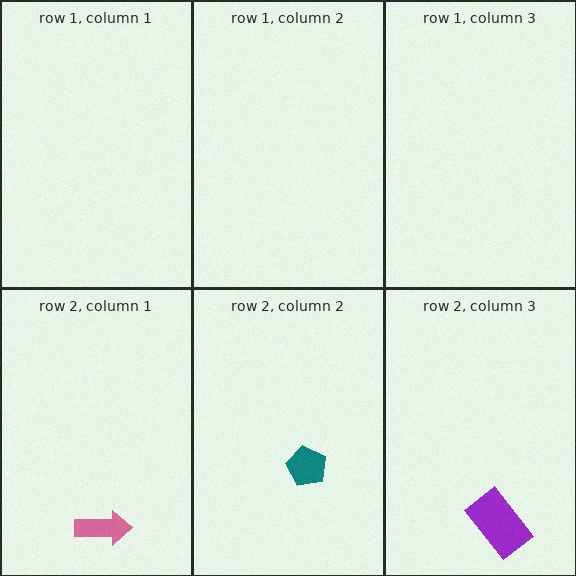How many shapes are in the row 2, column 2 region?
1.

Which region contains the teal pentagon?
The row 2, column 2 region.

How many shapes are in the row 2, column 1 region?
1.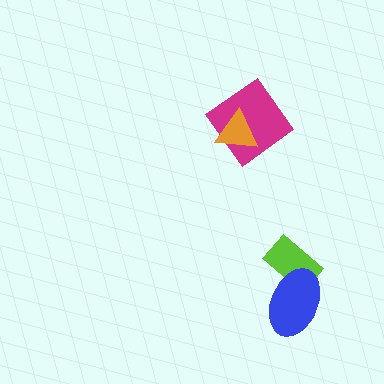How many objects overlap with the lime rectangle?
1 object overlaps with the lime rectangle.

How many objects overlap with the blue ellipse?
1 object overlaps with the blue ellipse.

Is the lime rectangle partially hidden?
Yes, it is partially covered by another shape.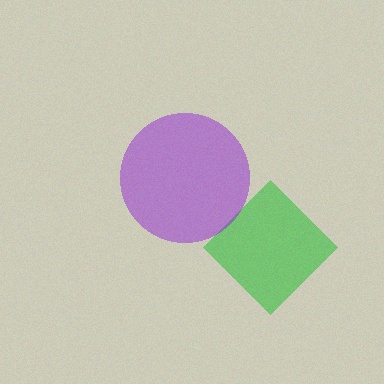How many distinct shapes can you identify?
There are 2 distinct shapes: a green diamond, a purple circle.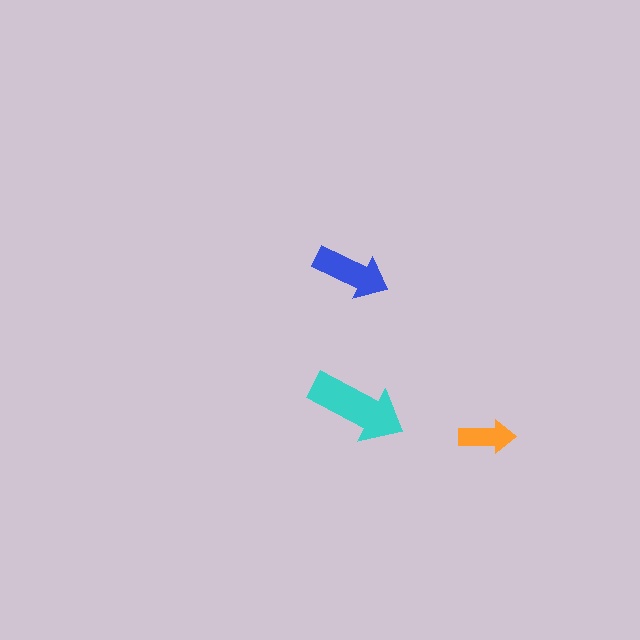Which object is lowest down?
The orange arrow is bottommost.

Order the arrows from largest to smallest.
the cyan one, the blue one, the orange one.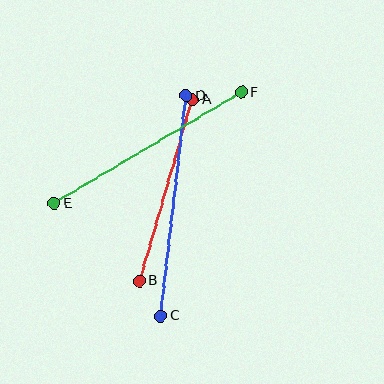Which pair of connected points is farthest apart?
Points C and D are farthest apart.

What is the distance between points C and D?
The distance is approximately 222 pixels.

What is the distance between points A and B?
The distance is approximately 189 pixels.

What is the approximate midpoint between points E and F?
The midpoint is at approximately (148, 148) pixels.